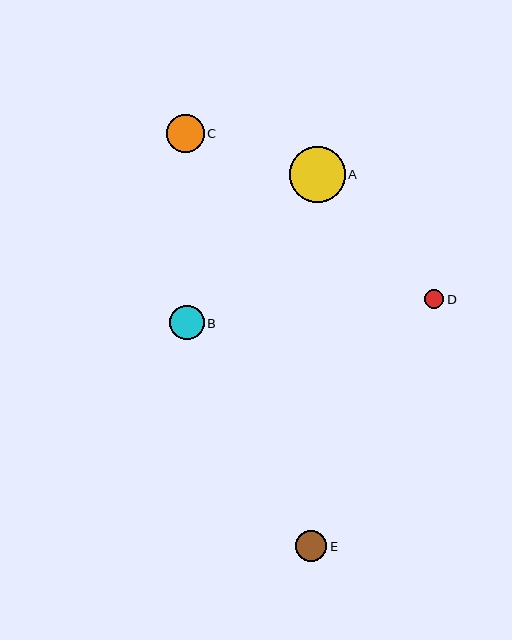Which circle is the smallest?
Circle D is the smallest with a size of approximately 19 pixels.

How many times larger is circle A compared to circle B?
Circle A is approximately 1.6 times the size of circle B.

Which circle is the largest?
Circle A is the largest with a size of approximately 56 pixels.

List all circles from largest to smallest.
From largest to smallest: A, C, B, E, D.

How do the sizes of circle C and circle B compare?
Circle C and circle B are approximately the same size.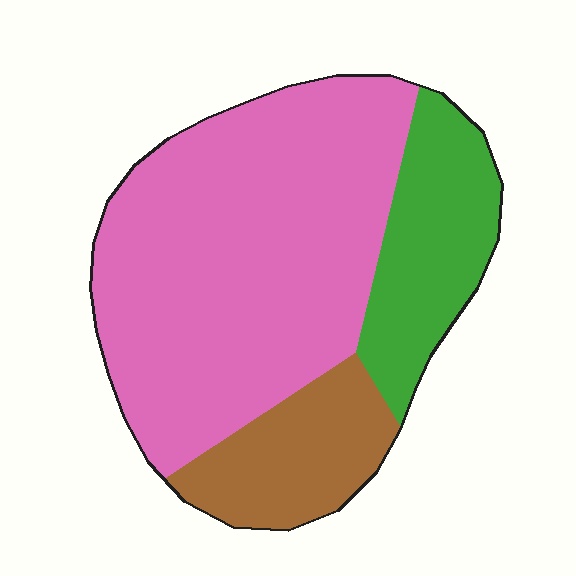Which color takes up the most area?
Pink, at roughly 65%.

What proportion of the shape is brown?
Brown takes up about one sixth (1/6) of the shape.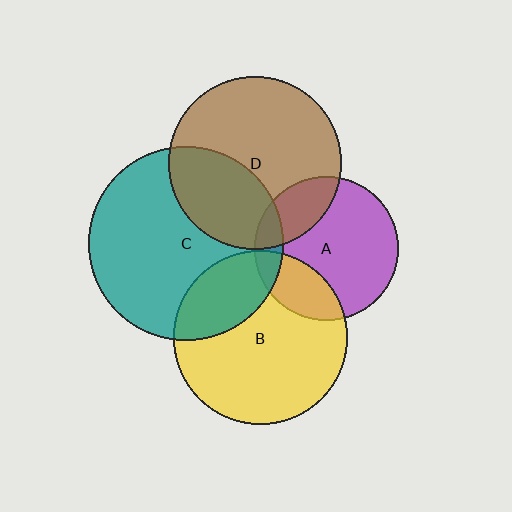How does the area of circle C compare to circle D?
Approximately 1.3 times.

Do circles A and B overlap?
Yes.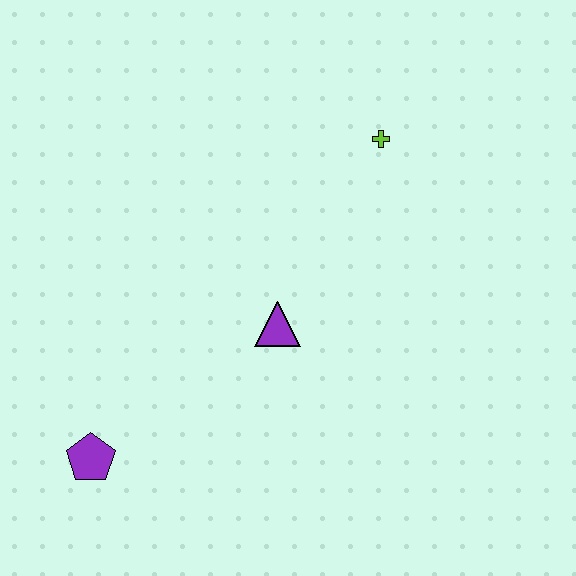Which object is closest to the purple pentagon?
The purple triangle is closest to the purple pentagon.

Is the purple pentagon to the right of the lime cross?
No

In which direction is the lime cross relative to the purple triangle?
The lime cross is above the purple triangle.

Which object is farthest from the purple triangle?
The purple pentagon is farthest from the purple triangle.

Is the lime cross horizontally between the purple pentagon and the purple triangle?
No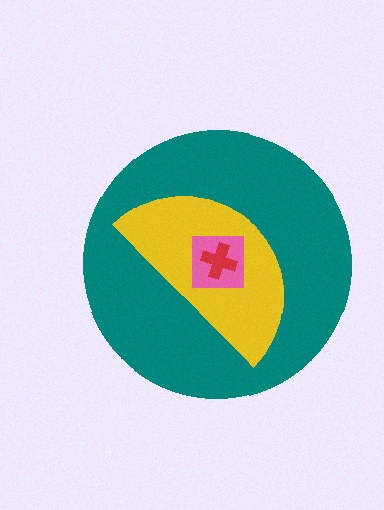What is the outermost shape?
The teal circle.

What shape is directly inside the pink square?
The red cross.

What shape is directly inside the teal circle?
The yellow semicircle.